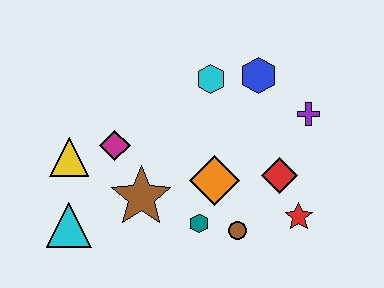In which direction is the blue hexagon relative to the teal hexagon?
The blue hexagon is above the teal hexagon.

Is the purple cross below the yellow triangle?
No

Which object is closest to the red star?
The red diamond is closest to the red star.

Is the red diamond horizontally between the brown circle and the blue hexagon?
No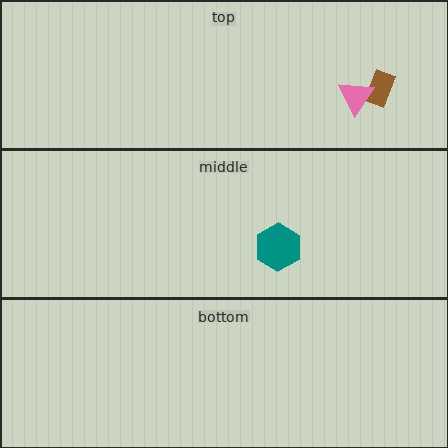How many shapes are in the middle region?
1.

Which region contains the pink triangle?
The top region.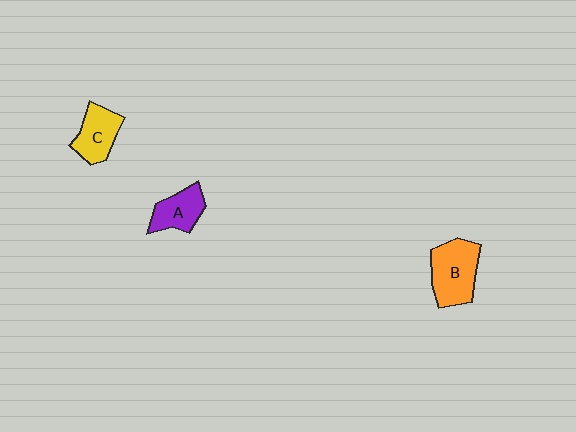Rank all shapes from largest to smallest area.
From largest to smallest: B (orange), C (yellow), A (purple).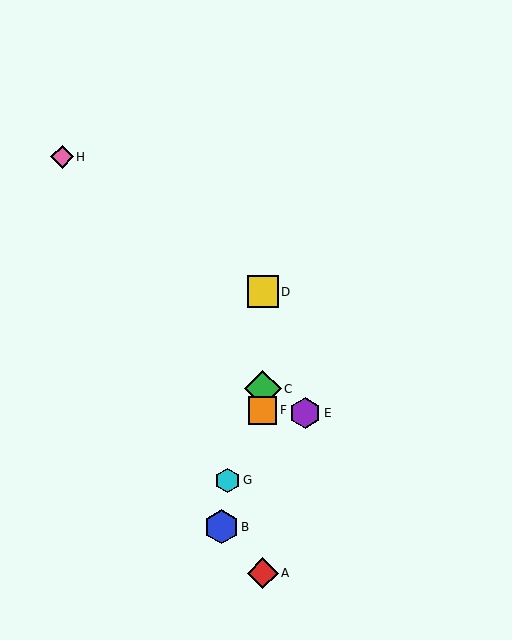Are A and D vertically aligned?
Yes, both are at x≈263.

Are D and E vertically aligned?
No, D is at x≈263 and E is at x≈305.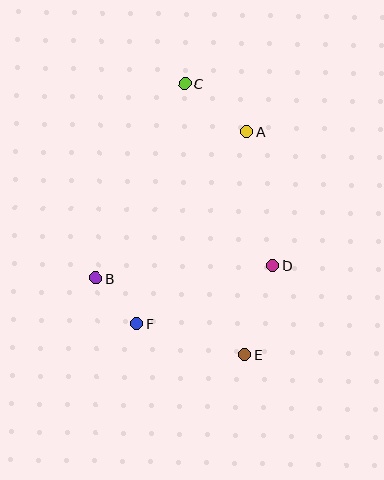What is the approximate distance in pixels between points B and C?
The distance between B and C is approximately 214 pixels.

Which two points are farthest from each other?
Points C and E are farthest from each other.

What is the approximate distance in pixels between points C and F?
The distance between C and F is approximately 245 pixels.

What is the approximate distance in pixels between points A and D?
The distance between A and D is approximately 137 pixels.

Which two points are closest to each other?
Points B and F are closest to each other.